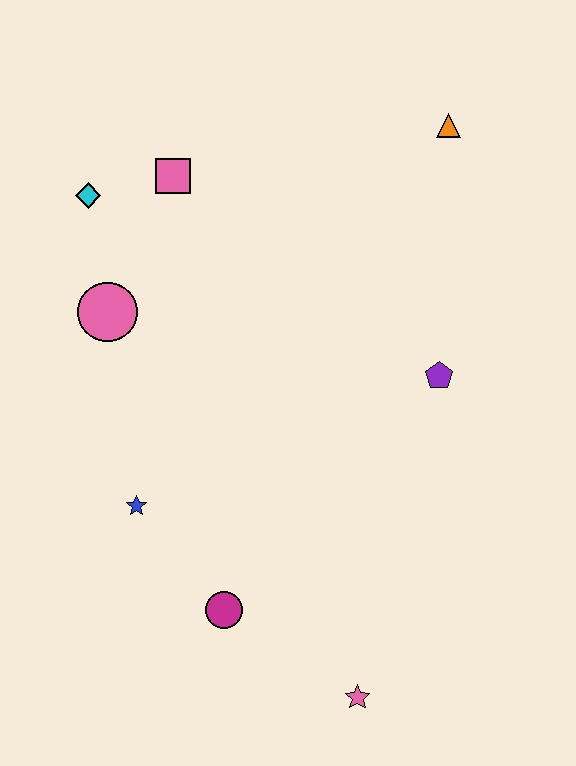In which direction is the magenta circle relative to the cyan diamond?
The magenta circle is below the cyan diamond.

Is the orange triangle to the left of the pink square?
No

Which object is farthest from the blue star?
The orange triangle is farthest from the blue star.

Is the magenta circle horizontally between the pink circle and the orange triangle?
Yes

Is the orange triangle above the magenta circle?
Yes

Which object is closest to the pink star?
The magenta circle is closest to the pink star.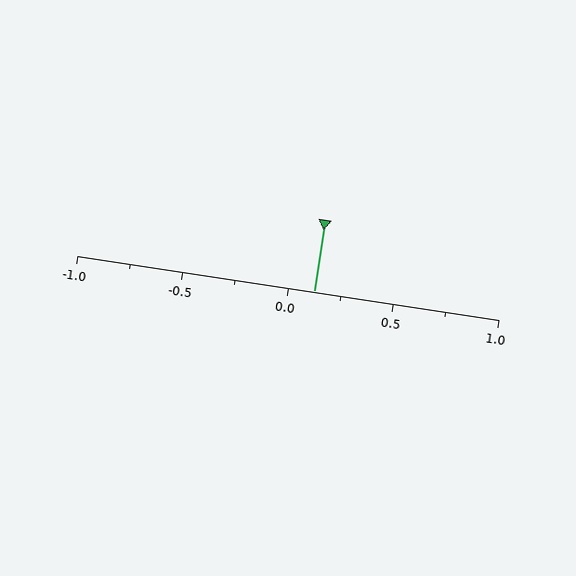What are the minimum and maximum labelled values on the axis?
The axis runs from -1.0 to 1.0.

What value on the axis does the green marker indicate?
The marker indicates approximately 0.12.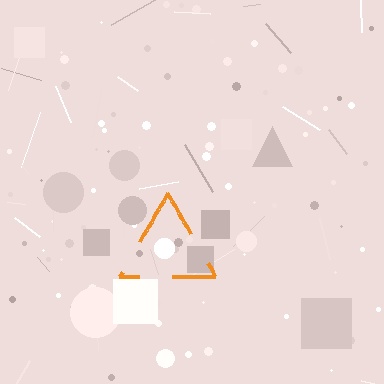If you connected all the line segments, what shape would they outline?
They would outline a triangle.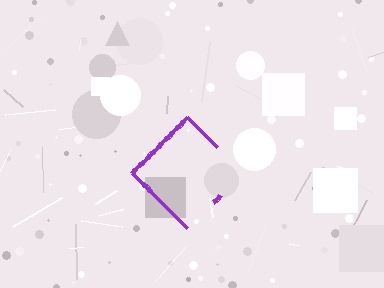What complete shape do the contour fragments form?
The contour fragments form a diamond.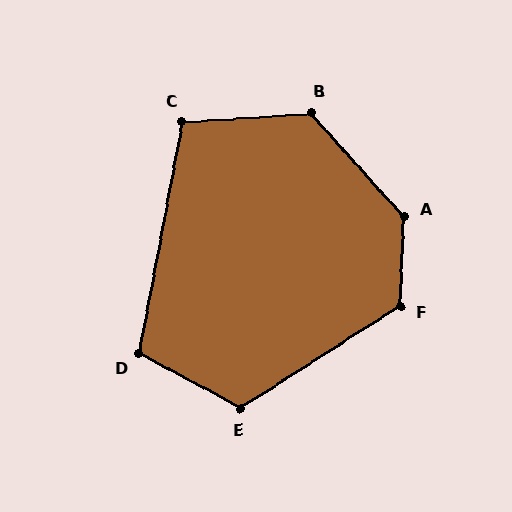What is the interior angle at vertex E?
Approximately 119 degrees (obtuse).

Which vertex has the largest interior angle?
A, at approximately 136 degrees.